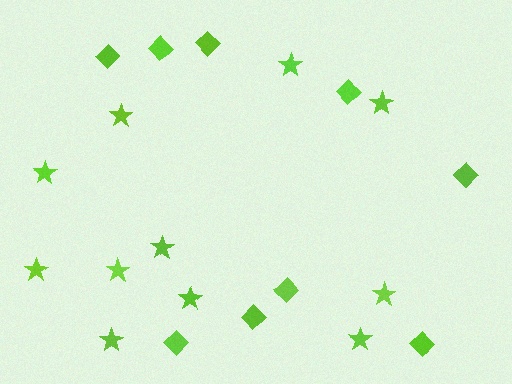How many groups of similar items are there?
There are 2 groups: one group of diamonds (9) and one group of stars (11).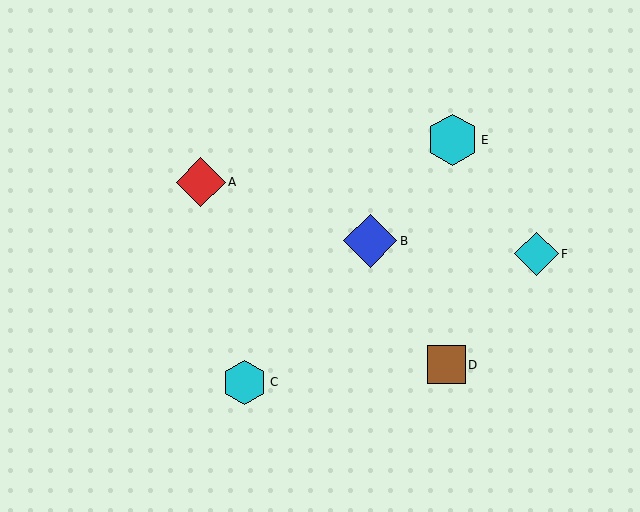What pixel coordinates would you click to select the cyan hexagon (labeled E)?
Click at (453, 140) to select the cyan hexagon E.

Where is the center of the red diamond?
The center of the red diamond is at (201, 182).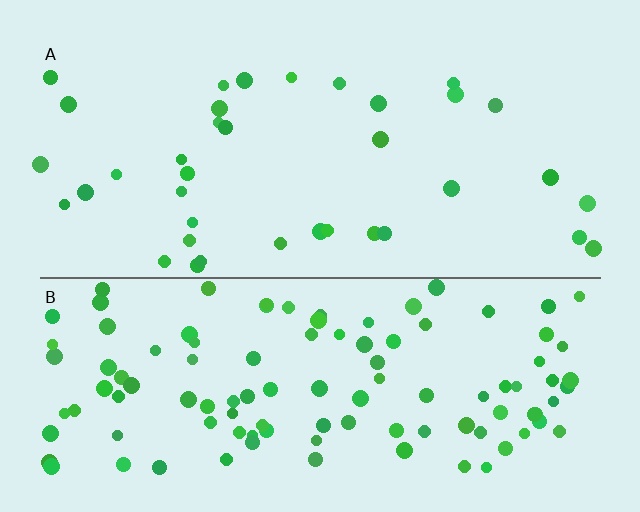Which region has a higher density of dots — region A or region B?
B (the bottom).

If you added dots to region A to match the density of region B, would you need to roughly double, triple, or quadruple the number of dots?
Approximately triple.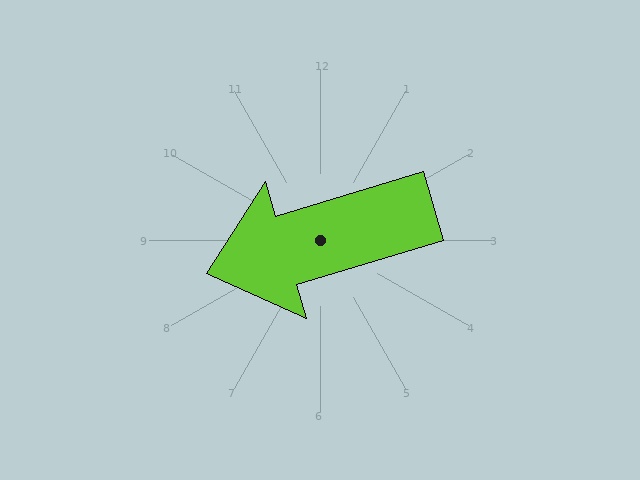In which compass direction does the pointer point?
West.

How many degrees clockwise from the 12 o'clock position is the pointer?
Approximately 253 degrees.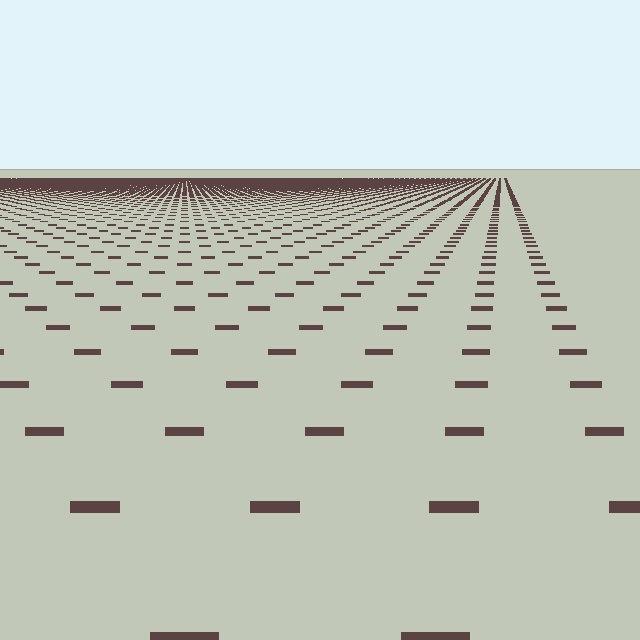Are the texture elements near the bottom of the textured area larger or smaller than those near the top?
Larger. Near the bottom, elements are closer to the viewer and appear at a bigger on-screen size.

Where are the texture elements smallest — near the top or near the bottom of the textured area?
Near the top.